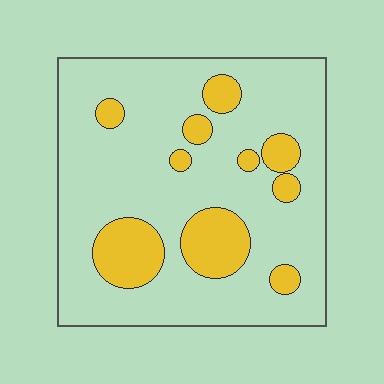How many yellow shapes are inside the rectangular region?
10.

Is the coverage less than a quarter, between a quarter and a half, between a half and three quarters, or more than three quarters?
Less than a quarter.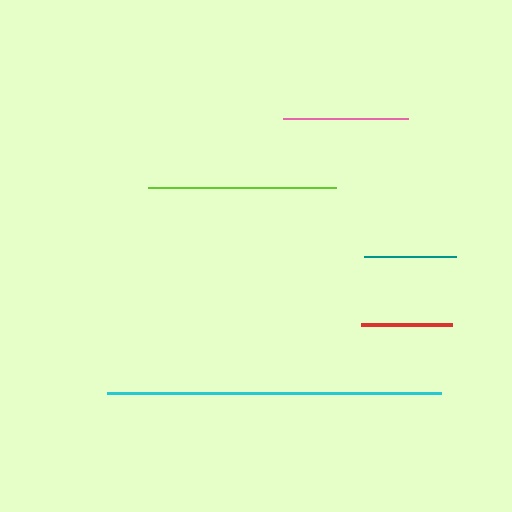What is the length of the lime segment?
The lime segment is approximately 188 pixels long.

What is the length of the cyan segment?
The cyan segment is approximately 334 pixels long.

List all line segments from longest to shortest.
From longest to shortest: cyan, lime, pink, teal, red.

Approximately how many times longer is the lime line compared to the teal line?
The lime line is approximately 2.0 times the length of the teal line.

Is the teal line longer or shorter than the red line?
The teal line is longer than the red line.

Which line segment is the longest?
The cyan line is the longest at approximately 334 pixels.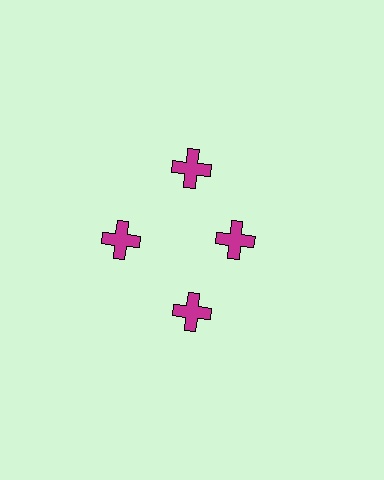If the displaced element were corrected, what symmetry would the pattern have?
It would have 4-fold rotational symmetry — the pattern would map onto itself every 90 degrees.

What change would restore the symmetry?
The symmetry would be restored by moving it outward, back onto the ring so that all 4 crosses sit at equal angles and equal distance from the center.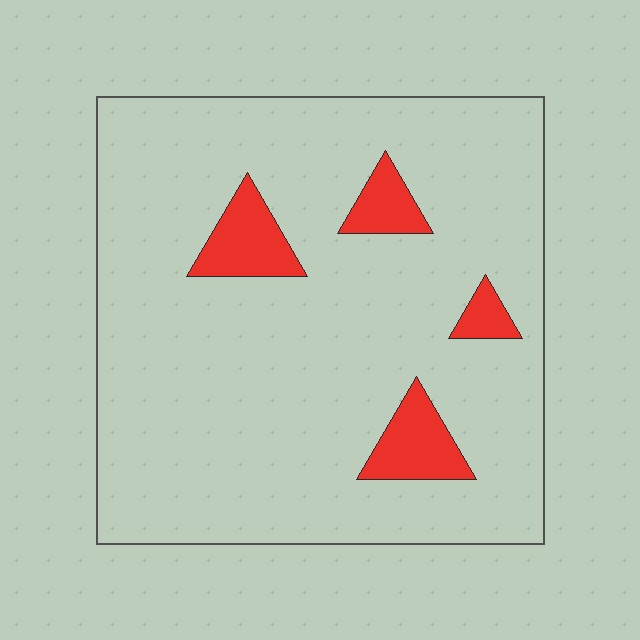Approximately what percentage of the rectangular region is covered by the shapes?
Approximately 10%.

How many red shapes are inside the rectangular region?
4.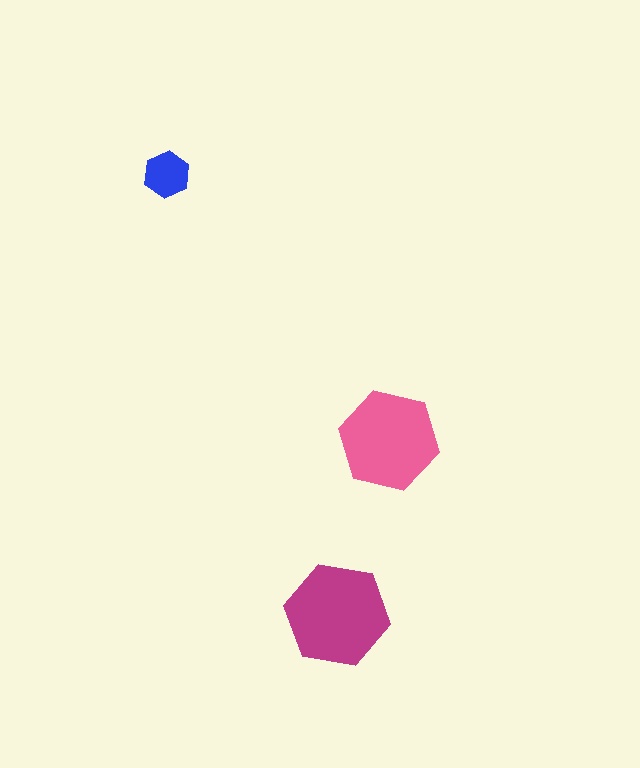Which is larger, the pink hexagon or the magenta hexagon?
The magenta one.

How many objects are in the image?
There are 3 objects in the image.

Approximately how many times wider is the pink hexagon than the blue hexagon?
About 2 times wider.